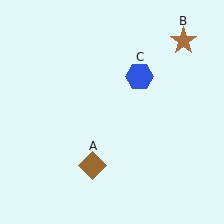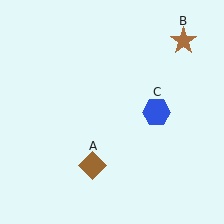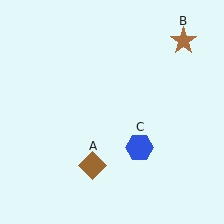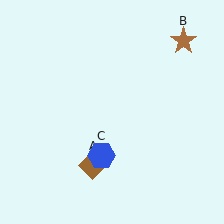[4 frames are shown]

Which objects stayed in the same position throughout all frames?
Brown diamond (object A) and brown star (object B) remained stationary.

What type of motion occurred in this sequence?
The blue hexagon (object C) rotated clockwise around the center of the scene.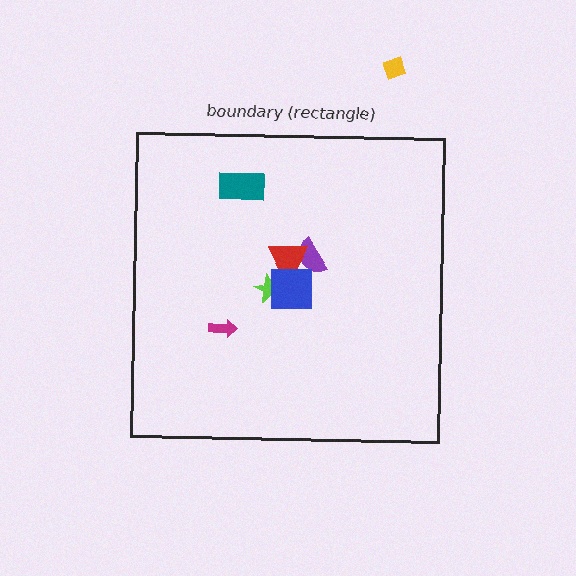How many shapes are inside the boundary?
6 inside, 1 outside.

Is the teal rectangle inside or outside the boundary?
Inside.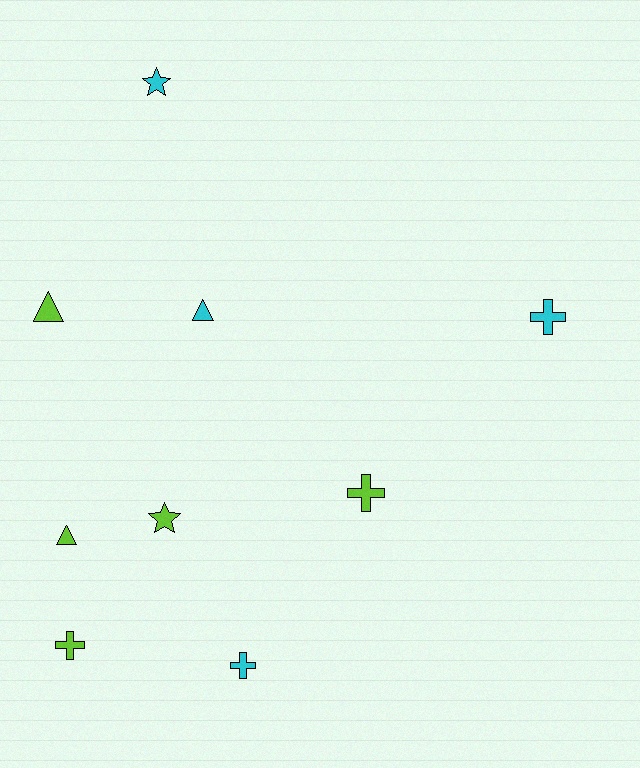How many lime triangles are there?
There are 2 lime triangles.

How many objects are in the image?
There are 9 objects.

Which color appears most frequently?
Lime, with 5 objects.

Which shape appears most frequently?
Cross, with 4 objects.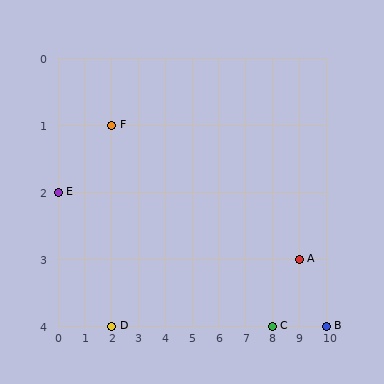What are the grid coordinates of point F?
Point F is at grid coordinates (2, 1).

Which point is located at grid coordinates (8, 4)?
Point C is at (8, 4).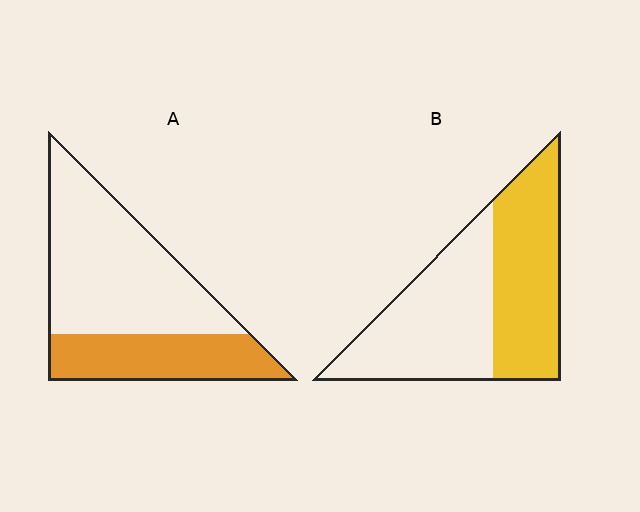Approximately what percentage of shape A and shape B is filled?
A is approximately 35% and B is approximately 45%.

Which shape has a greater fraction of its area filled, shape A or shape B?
Shape B.